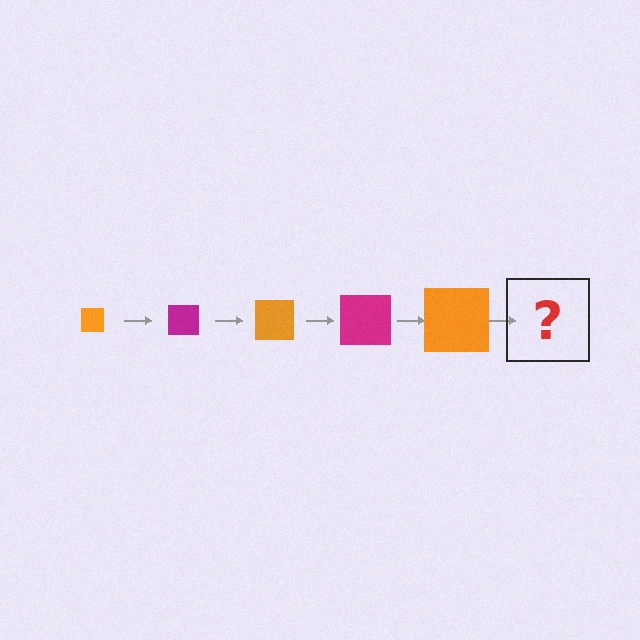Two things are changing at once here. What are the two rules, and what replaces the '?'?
The two rules are that the square grows larger each step and the color cycles through orange and magenta. The '?' should be a magenta square, larger than the previous one.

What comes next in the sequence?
The next element should be a magenta square, larger than the previous one.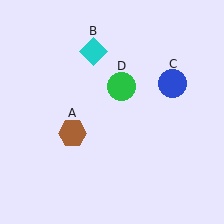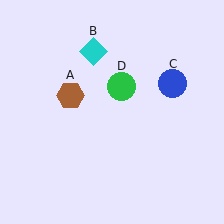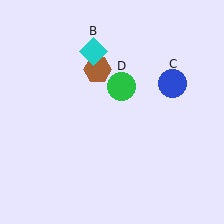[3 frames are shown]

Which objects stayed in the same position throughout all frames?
Cyan diamond (object B) and blue circle (object C) and green circle (object D) remained stationary.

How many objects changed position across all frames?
1 object changed position: brown hexagon (object A).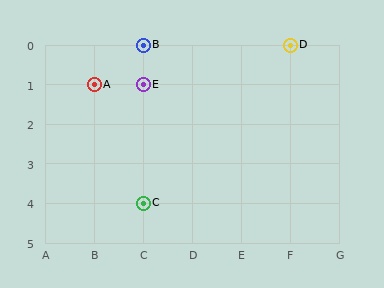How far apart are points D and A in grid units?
Points D and A are 4 columns and 1 row apart (about 4.1 grid units diagonally).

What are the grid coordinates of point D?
Point D is at grid coordinates (F, 0).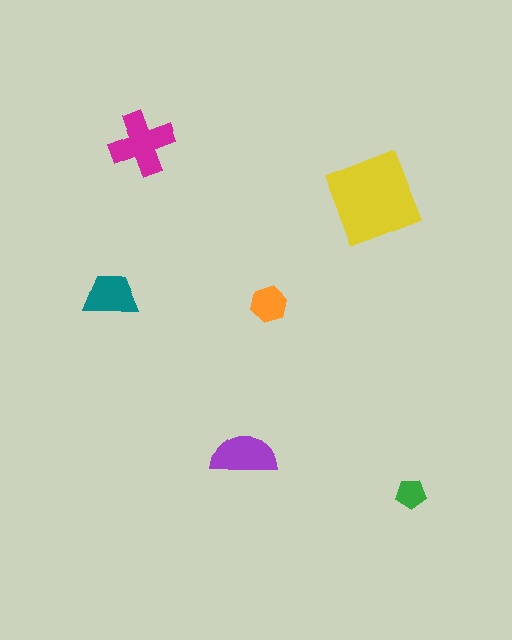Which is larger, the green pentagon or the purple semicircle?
The purple semicircle.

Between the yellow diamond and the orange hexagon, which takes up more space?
The yellow diamond.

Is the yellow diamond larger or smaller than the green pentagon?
Larger.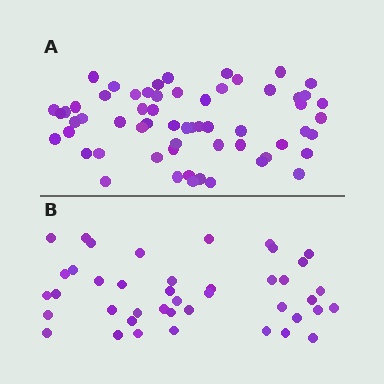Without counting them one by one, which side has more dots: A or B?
Region A (the top region) has more dots.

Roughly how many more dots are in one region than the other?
Region A has approximately 20 more dots than region B.